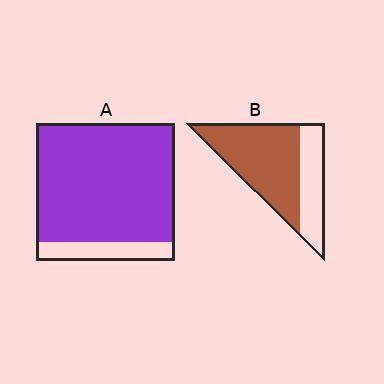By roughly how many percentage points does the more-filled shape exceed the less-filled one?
By roughly 20 percentage points (A over B).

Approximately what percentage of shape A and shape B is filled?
A is approximately 85% and B is approximately 65%.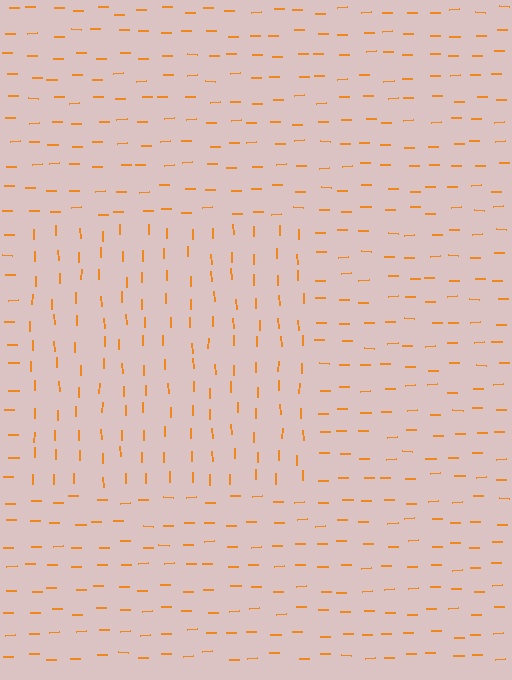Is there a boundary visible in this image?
Yes, there is a texture boundary formed by a change in line orientation.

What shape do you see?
I see a rectangle.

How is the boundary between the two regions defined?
The boundary is defined purely by a change in line orientation (approximately 90 degrees difference). All lines are the same color and thickness.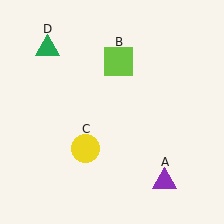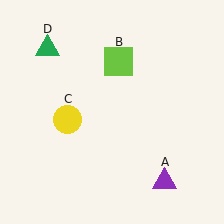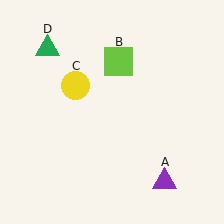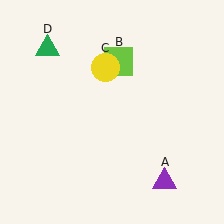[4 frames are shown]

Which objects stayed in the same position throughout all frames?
Purple triangle (object A) and lime square (object B) and green triangle (object D) remained stationary.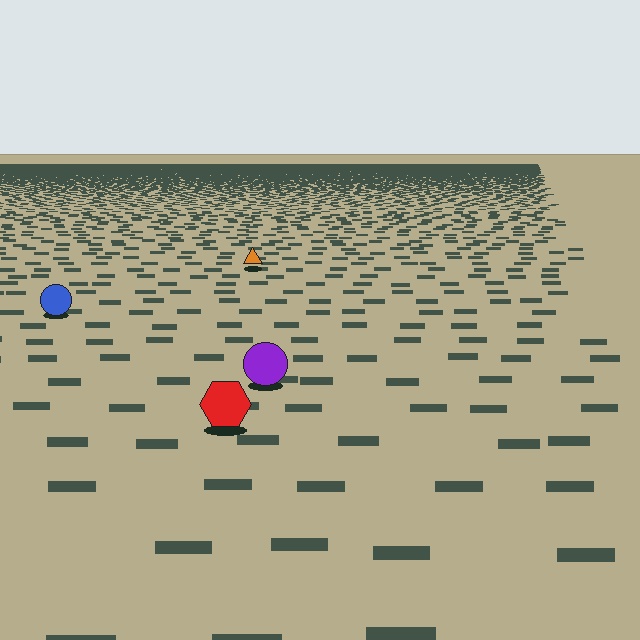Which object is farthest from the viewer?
The orange triangle is farthest from the viewer. It appears smaller and the ground texture around it is denser.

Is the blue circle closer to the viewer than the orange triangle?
Yes. The blue circle is closer — you can tell from the texture gradient: the ground texture is coarser near it.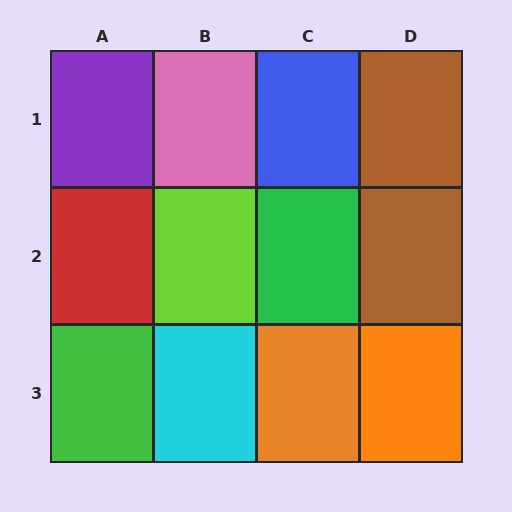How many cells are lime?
1 cell is lime.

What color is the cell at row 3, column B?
Cyan.